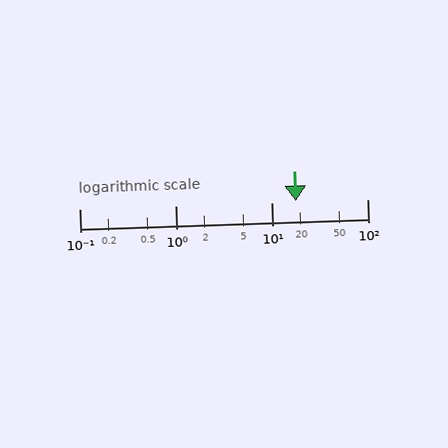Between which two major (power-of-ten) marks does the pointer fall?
The pointer is between 10 and 100.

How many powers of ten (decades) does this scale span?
The scale spans 3 decades, from 0.1 to 100.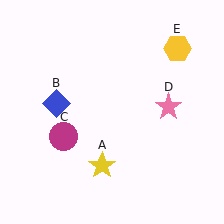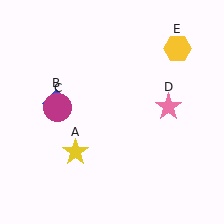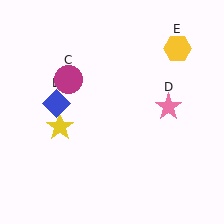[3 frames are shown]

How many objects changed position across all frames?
2 objects changed position: yellow star (object A), magenta circle (object C).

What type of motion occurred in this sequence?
The yellow star (object A), magenta circle (object C) rotated clockwise around the center of the scene.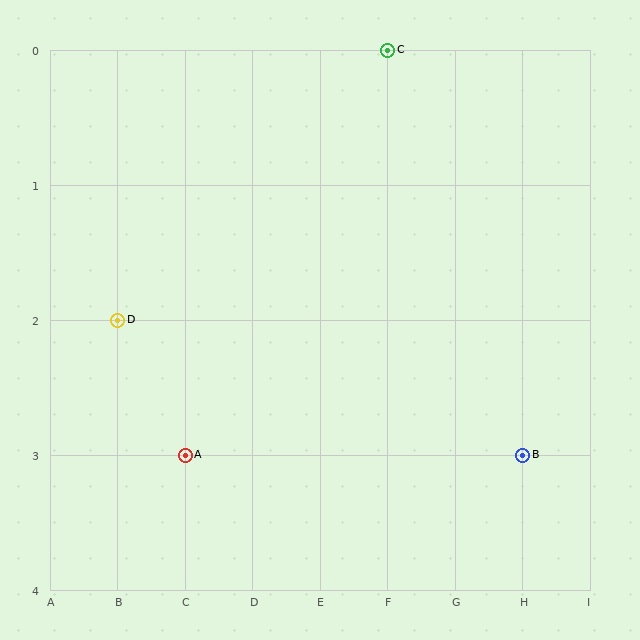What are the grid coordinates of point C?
Point C is at grid coordinates (F, 0).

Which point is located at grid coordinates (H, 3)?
Point B is at (H, 3).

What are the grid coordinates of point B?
Point B is at grid coordinates (H, 3).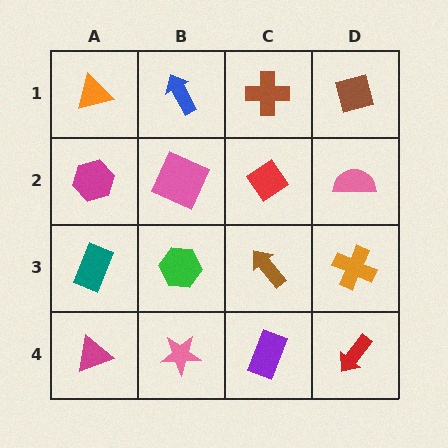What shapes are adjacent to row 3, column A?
A magenta hexagon (row 2, column A), a magenta triangle (row 4, column A), a green hexagon (row 3, column B).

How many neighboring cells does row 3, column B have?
4.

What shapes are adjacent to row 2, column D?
A brown diamond (row 1, column D), an orange cross (row 3, column D), a red diamond (row 2, column C).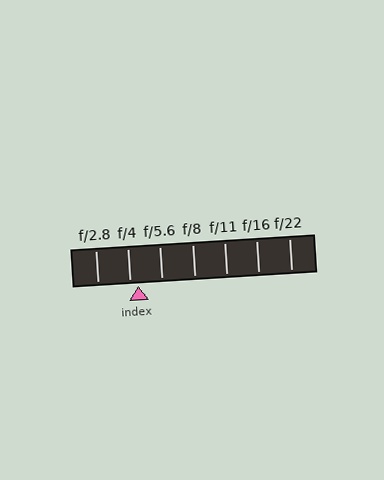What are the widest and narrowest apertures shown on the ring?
The widest aperture shown is f/2.8 and the narrowest is f/22.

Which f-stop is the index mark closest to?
The index mark is closest to f/4.